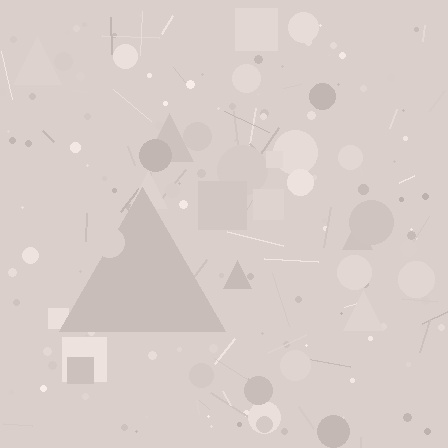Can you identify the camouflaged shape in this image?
The camouflaged shape is a triangle.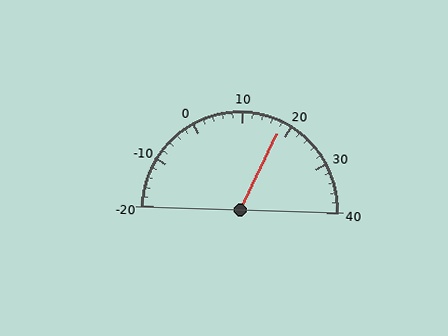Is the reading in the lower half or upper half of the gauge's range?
The reading is in the upper half of the range (-20 to 40).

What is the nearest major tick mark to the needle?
The nearest major tick mark is 20.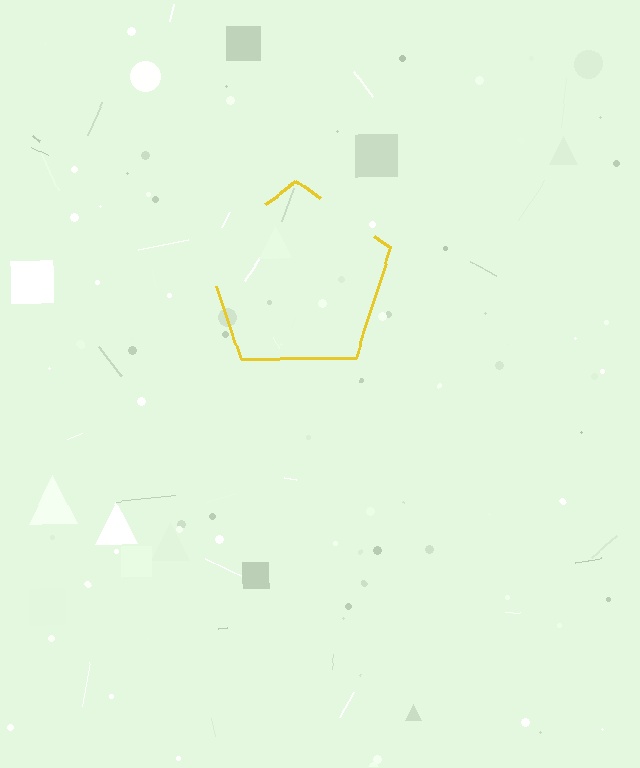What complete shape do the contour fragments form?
The contour fragments form a pentagon.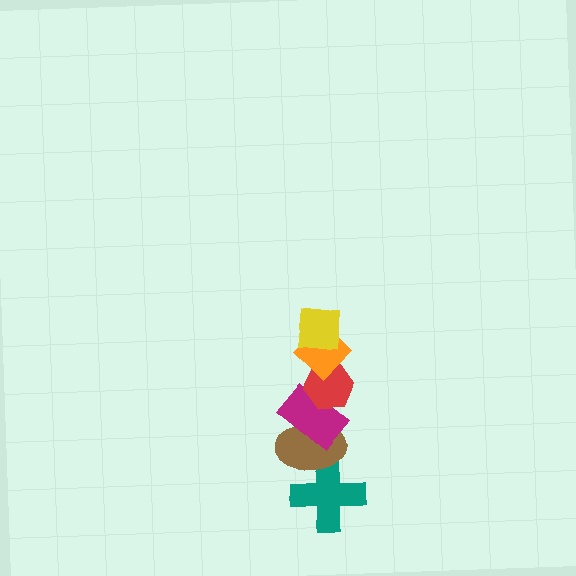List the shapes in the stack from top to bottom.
From top to bottom: the yellow square, the orange diamond, the red hexagon, the magenta rectangle, the brown ellipse, the teal cross.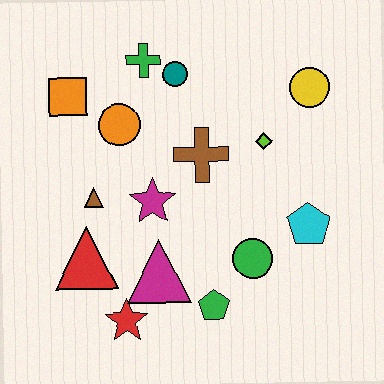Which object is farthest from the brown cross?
The red star is farthest from the brown cross.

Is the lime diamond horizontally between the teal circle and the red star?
No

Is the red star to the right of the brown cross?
No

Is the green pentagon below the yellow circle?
Yes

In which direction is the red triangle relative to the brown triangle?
The red triangle is below the brown triangle.